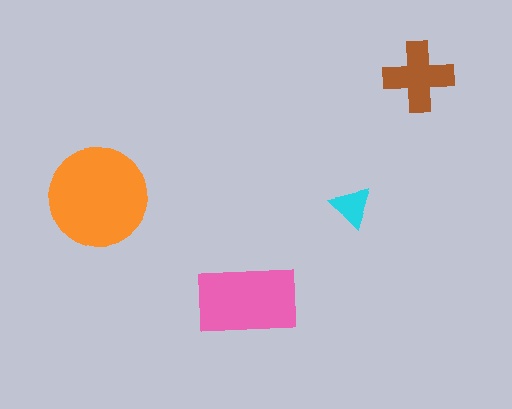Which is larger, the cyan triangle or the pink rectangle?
The pink rectangle.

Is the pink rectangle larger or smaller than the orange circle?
Smaller.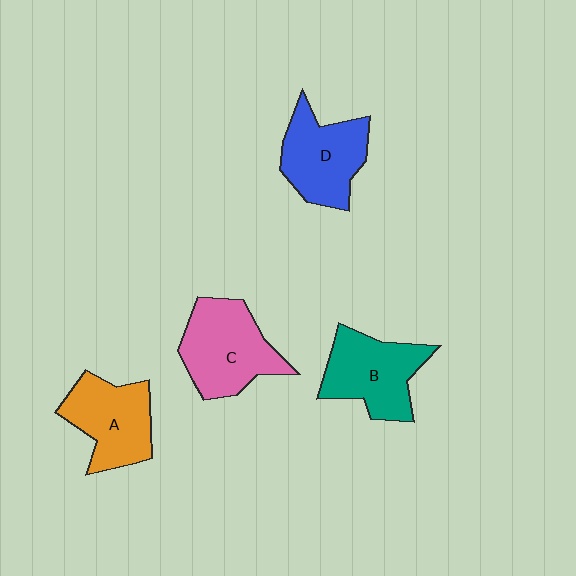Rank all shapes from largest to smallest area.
From largest to smallest: C (pink), B (teal), D (blue), A (orange).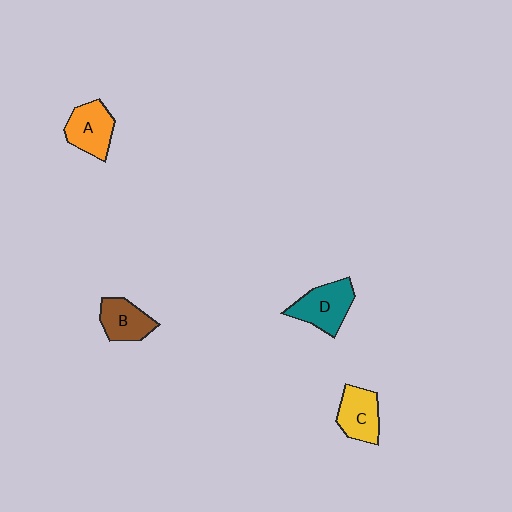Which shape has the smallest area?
Shape B (brown).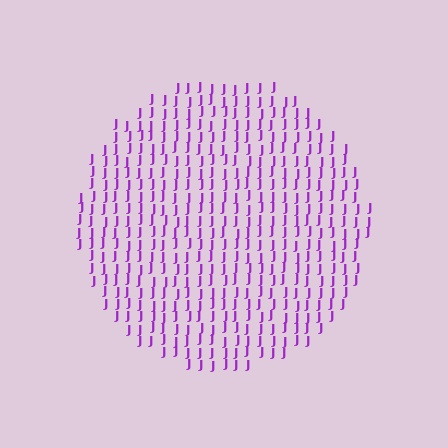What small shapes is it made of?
It is made of small letter J's.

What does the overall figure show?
The overall figure shows a circle.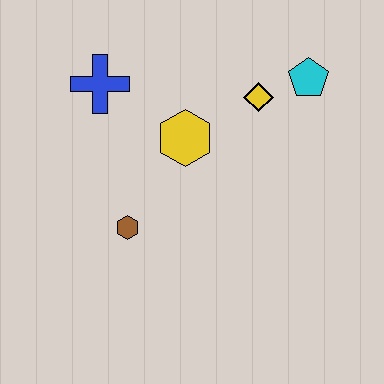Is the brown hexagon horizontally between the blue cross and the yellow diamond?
Yes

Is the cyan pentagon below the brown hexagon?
No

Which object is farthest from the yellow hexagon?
The cyan pentagon is farthest from the yellow hexagon.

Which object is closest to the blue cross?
The yellow hexagon is closest to the blue cross.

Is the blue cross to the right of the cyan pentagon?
No